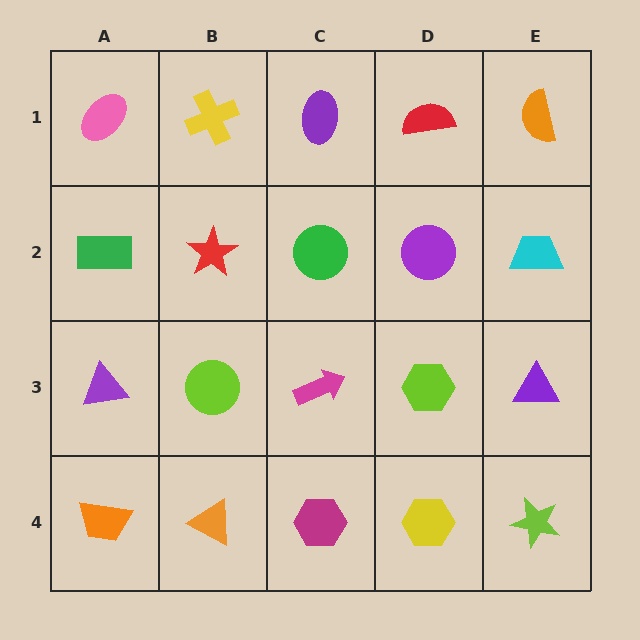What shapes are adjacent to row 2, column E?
An orange semicircle (row 1, column E), a purple triangle (row 3, column E), a purple circle (row 2, column D).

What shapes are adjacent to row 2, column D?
A red semicircle (row 1, column D), a lime hexagon (row 3, column D), a green circle (row 2, column C), a cyan trapezoid (row 2, column E).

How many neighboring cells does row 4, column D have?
3.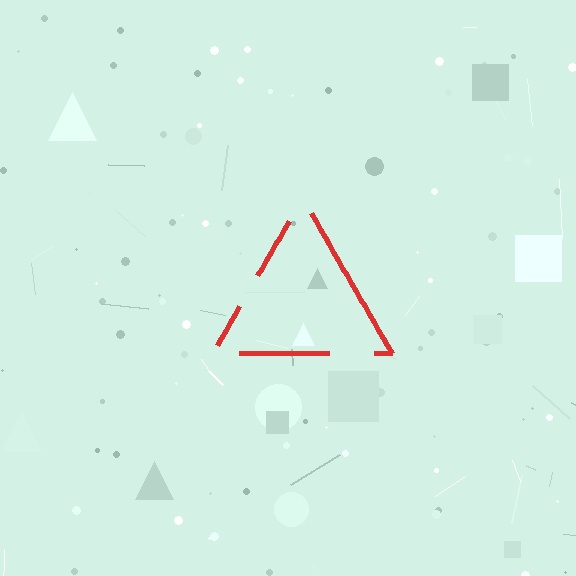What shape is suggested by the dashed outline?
The dashed outline suggests a triangle.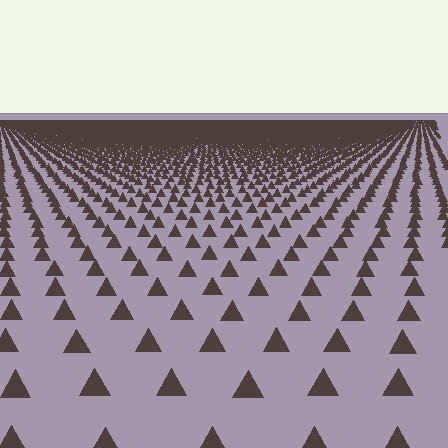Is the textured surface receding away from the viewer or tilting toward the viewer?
The surface is receding away from the viewer. Texture elements get smaller and denser toward the top.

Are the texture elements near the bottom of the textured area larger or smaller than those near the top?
Larger. Near the bottom, elements are closer to the viewer and appear at a bigger on-screen size.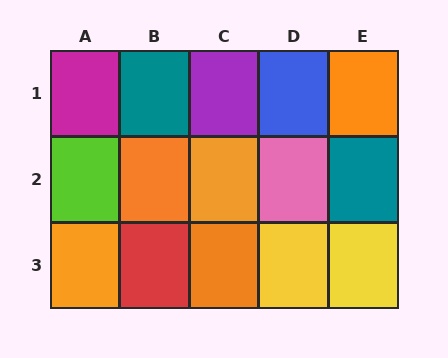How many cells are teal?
2 cells are teal.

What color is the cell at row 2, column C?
Orange.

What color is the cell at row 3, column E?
Yellow.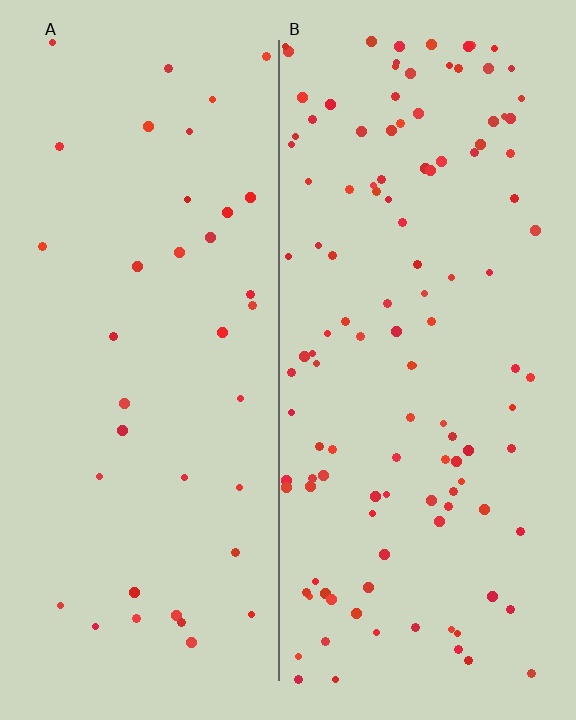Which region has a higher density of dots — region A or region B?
B (the right).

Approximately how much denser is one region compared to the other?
Approximately 3.2× — region B over region A.